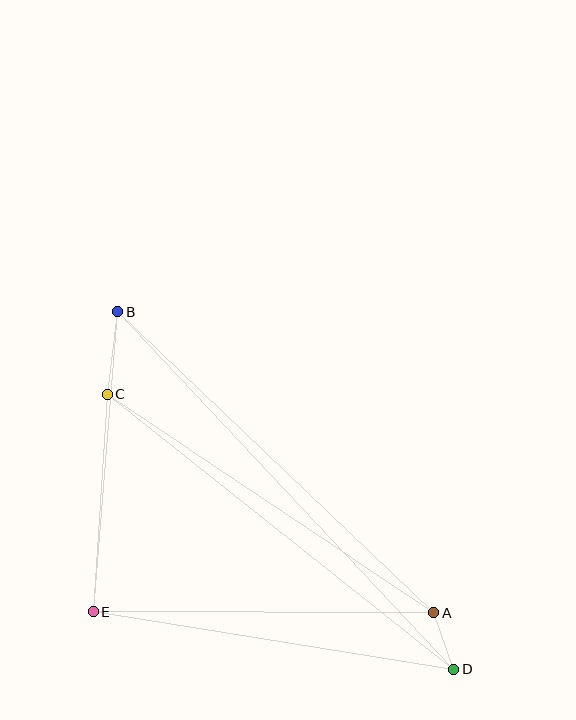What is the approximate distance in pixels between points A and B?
The distance between A and B is approximately 437 pixels.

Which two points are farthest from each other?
Points B and D are farthest from each other.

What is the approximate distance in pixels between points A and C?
The distance between A and C is approximately 393 pixels.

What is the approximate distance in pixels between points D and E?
The distance between D and E is approximately 365 pixels.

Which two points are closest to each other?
Points A and D are closest to each other.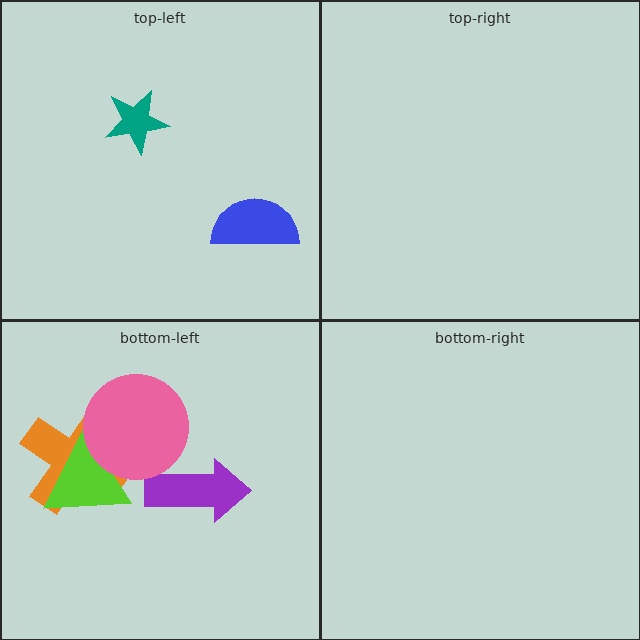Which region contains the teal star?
The top-left region.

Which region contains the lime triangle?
The bottom-left region.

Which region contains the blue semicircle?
The top-left region.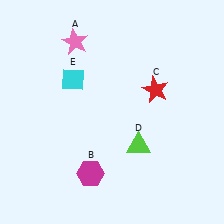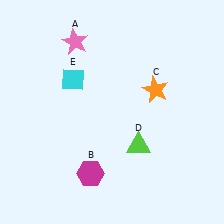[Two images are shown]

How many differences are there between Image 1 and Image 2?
There is 1 difference between the two images.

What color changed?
The star (C) changed from red in Image 1 to orange in Image 2.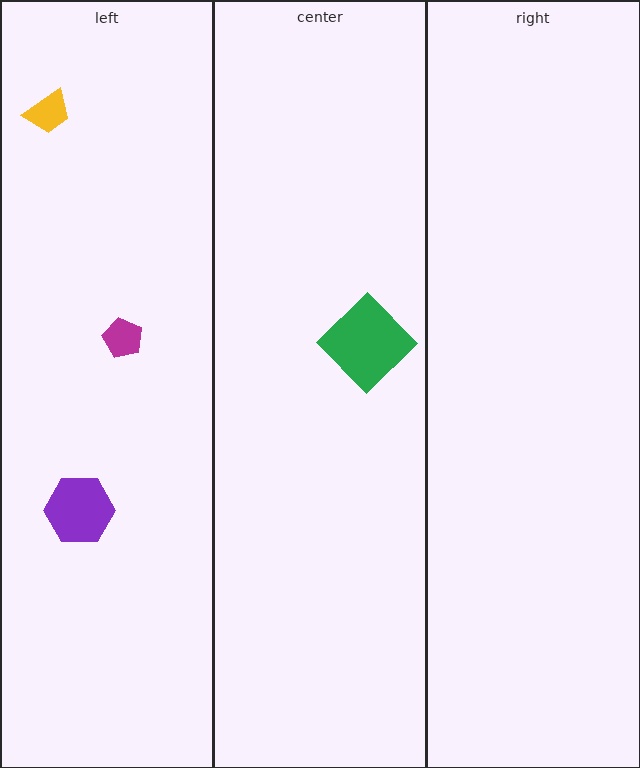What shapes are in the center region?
The green diamond.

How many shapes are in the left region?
3.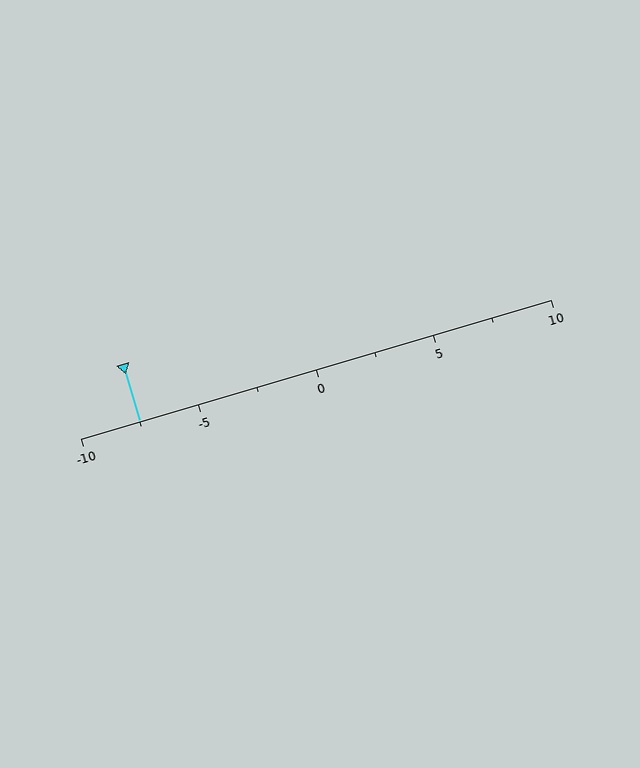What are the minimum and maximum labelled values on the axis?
The axis runs from -10 to 10.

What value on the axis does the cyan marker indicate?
The marker indicates approximately -7.5.